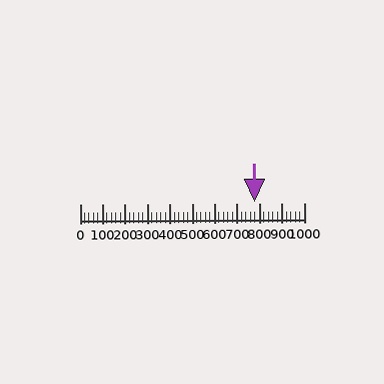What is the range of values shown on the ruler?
The ruler shows values from 0 to 1000.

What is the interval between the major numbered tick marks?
The major tick marks are spaced 100 units apart.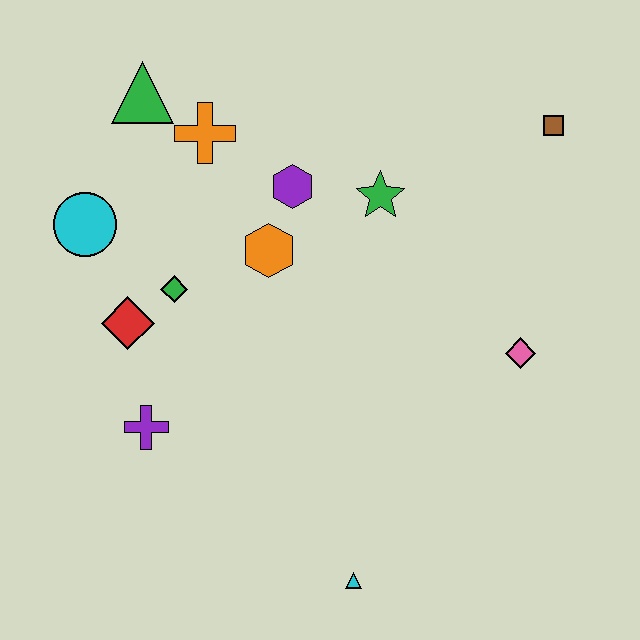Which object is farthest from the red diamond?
The brown square is farthest from the red diamond.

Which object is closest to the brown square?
The green star is closest to the brown square.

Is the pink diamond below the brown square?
Yes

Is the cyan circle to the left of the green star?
Yes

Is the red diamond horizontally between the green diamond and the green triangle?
No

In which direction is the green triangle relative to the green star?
The green triangle is to the left of the green star.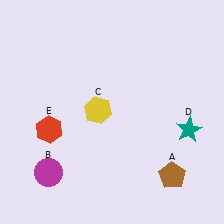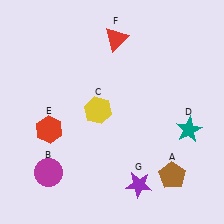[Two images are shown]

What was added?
A red triangle (F), a purple star (G) were added in Image 2.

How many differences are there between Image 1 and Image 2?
There are 2 differences between the two images.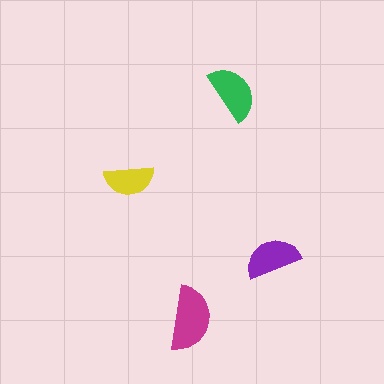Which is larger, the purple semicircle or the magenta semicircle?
The magenta one.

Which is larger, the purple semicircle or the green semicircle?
The green one.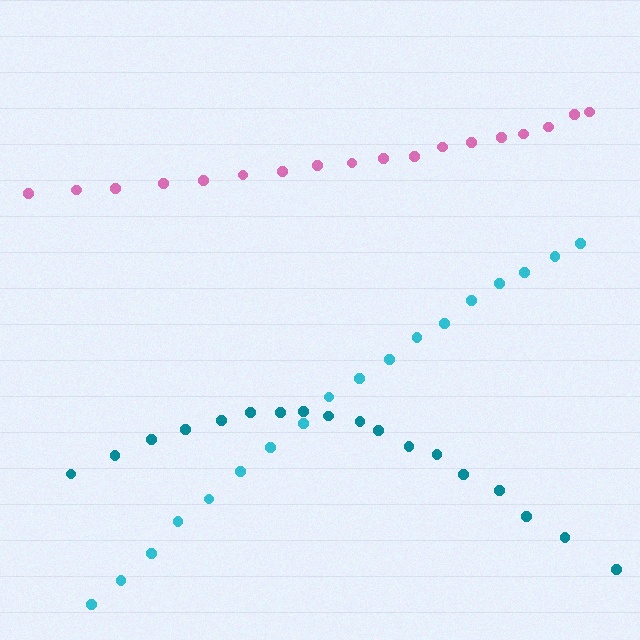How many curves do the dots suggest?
There are 3 distinct paths.